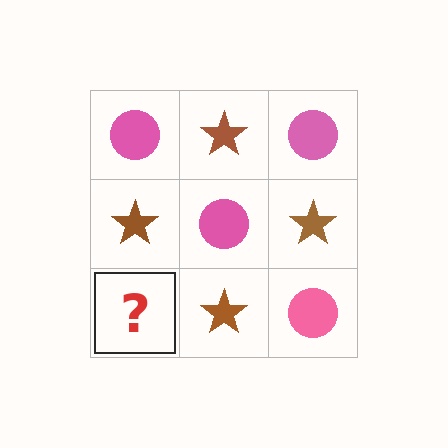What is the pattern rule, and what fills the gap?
The rule is that it alternates pink circle and brown star in a checkerboard pattern. The gap should be filled with a pink circle.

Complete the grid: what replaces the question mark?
The question mark should be replaced with a pink circle.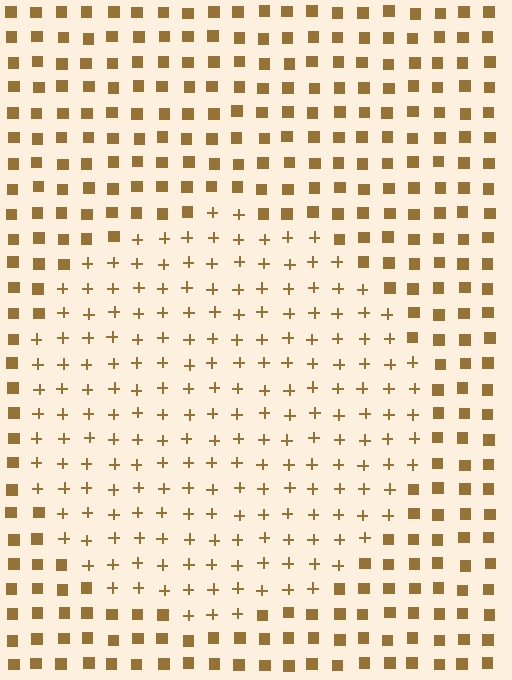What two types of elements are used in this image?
The image uses plus signs inside the circle region and squares outside it.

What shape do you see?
I see a circle.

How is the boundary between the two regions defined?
The boundary is defined by a change in element shape: plus signs inside vs. squares outside. All elements share the same color and spacing.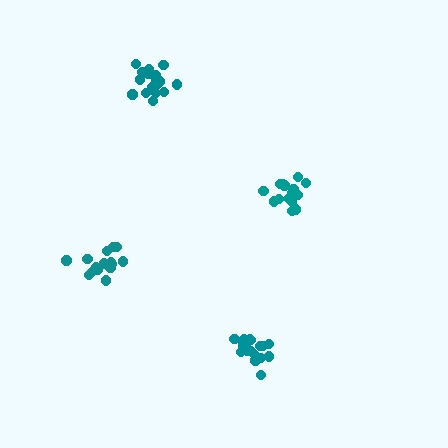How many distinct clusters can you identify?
There are 4 distinct clusters.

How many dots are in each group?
Group 1: 16 dots, Group 2: 19 dots, Group 3: 19 dots, Group 4: 16 dots (70 total).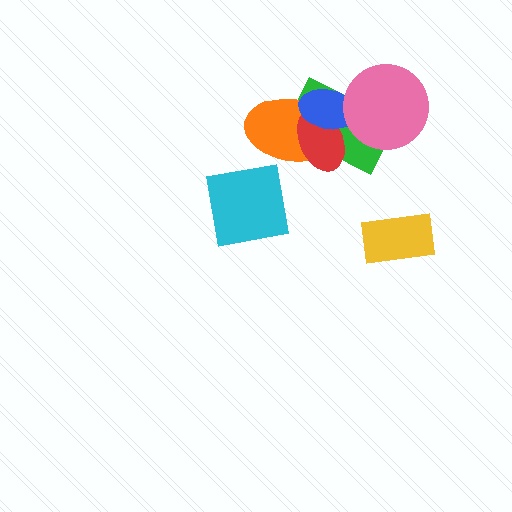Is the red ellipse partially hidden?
Yes, it is partially covered by another shape.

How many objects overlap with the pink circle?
2 objects overlap with the pink circle.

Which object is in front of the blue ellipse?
The pink circle is in front of the blue ellipse.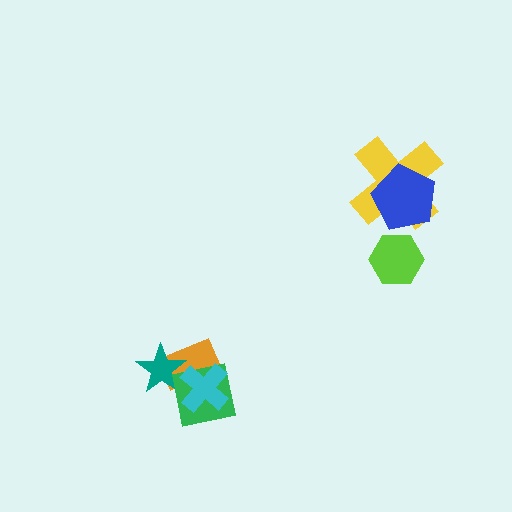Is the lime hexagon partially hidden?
No, no other shape covers it.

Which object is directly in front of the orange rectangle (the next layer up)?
The teal star is directly in front of the orange rectangle.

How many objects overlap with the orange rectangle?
3 objects overlap with the orange rectangle.